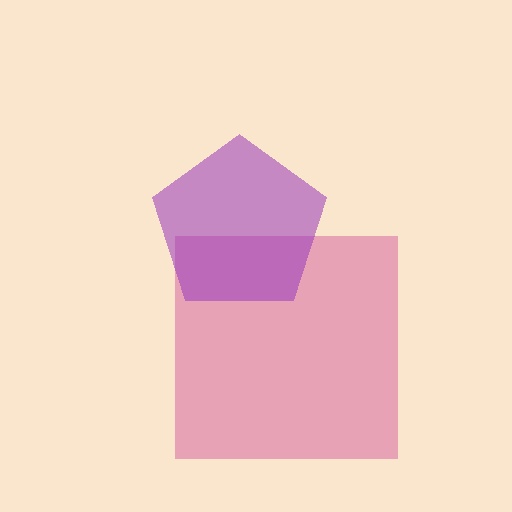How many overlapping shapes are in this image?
There are 2 overlapping shapes in the image.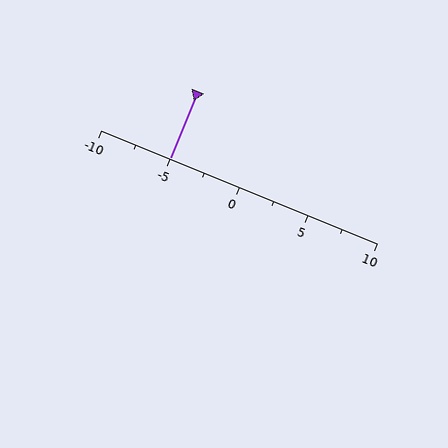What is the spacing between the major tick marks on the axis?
The major ticks are spaced 5 apart.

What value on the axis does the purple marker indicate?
The marker indicates approximately -5.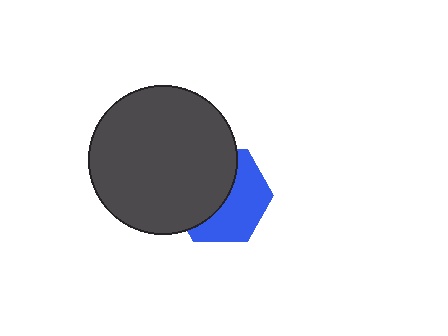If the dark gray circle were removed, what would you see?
You would see the complete blue hexagon.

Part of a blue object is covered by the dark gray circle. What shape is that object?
It is a hexagon.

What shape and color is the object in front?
The object in front is a dark gray circle.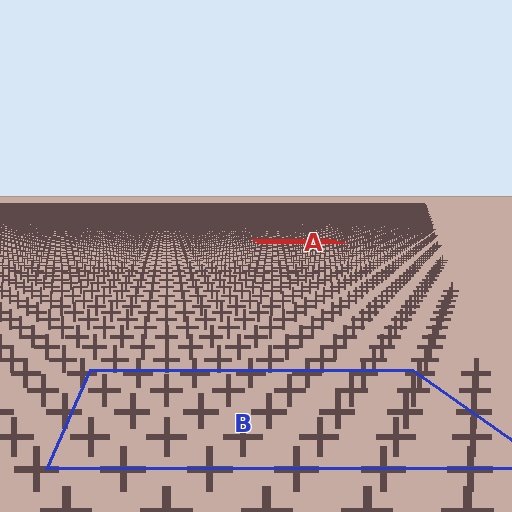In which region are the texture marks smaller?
The texture marks are smaller in region A, because it is farther away.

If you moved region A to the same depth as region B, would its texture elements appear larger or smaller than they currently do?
They would appear larger. At a closer depth, the same texture elements are projected at a bigger on-screen size.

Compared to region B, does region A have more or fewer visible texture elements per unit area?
Region A has more texture elements per unit area — they are packed more densely because it is farther away.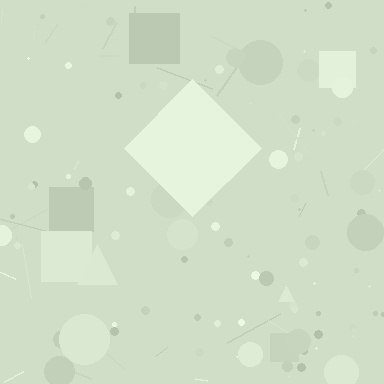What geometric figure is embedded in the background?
A diamond is embedded in the background.